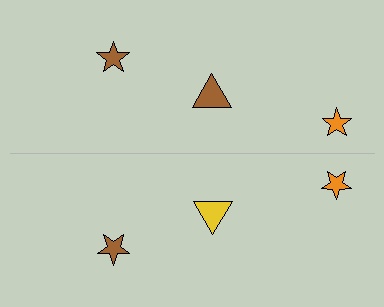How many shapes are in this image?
There are 6 shapes in this image.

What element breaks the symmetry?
The yellow triangle on the bottom side breaks the symmetry — its mirror counterpart is brown.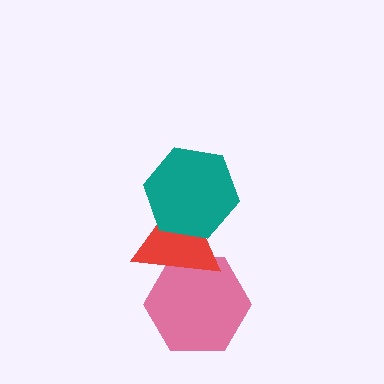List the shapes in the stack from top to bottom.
From top to bottom: the teal hexagon, the red triangle, the pink hexagon.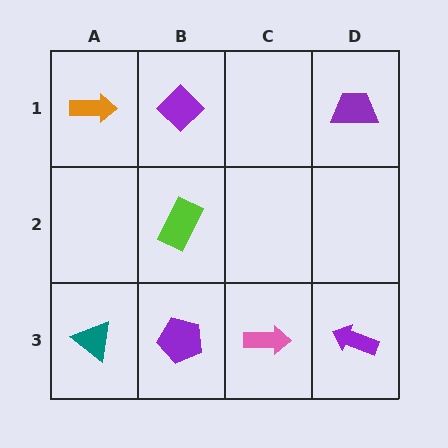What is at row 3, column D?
A purple arrow.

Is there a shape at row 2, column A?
No, that cell is empty.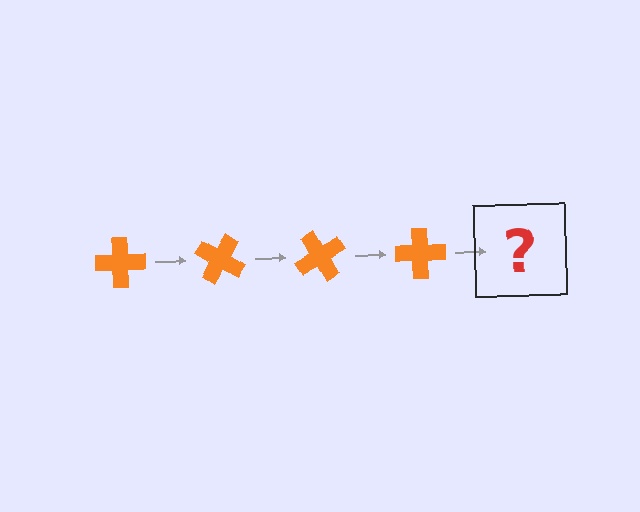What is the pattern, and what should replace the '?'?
The pattern is that the cross rotates 30 degrees each step. The '?' should be an orange cross rotated 120 degrees.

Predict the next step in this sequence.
The next step is an orange cross rotated 120 degrees.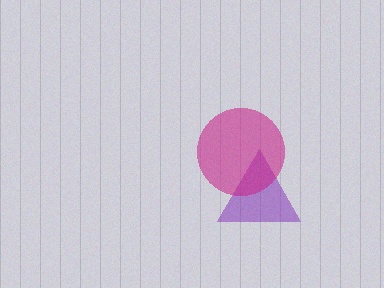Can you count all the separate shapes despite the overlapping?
Yes, there are 2 separate shapes.